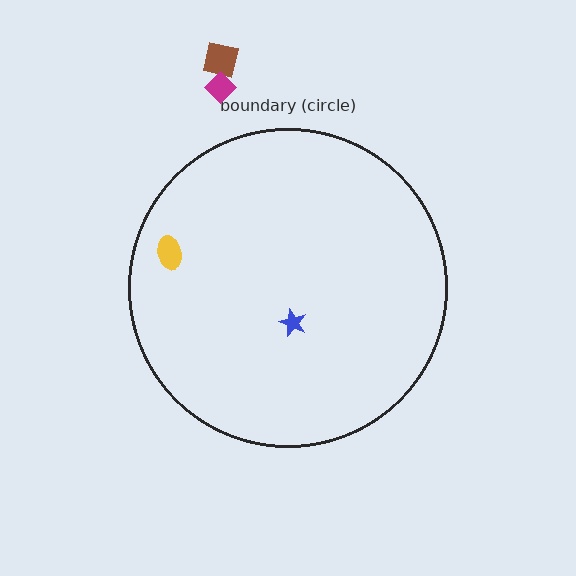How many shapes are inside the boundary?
2 inside, 2 outside.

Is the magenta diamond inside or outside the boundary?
Outside.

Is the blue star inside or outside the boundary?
Inside.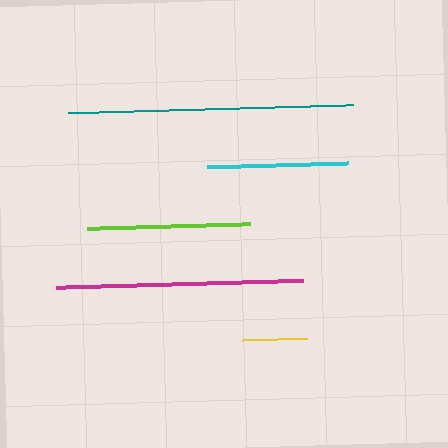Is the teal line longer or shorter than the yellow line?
The teal line is longer than the yellow line.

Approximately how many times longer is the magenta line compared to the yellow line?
The magenta line is approximately 3.8 times the length of the yellow line.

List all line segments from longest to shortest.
From longest to shortest: teal, magenta, lime, cyan, yellow.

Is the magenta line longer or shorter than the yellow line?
The magenta line is longer than the yellow line.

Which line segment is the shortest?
The yellow line is the shortest at approximately 65 pixels.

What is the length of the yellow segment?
The yellow segment is approximately 65 pixels long.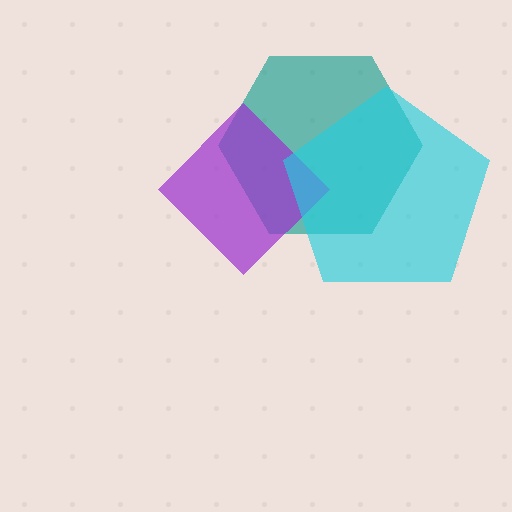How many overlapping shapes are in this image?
There are 3 overlapping shapes in the image.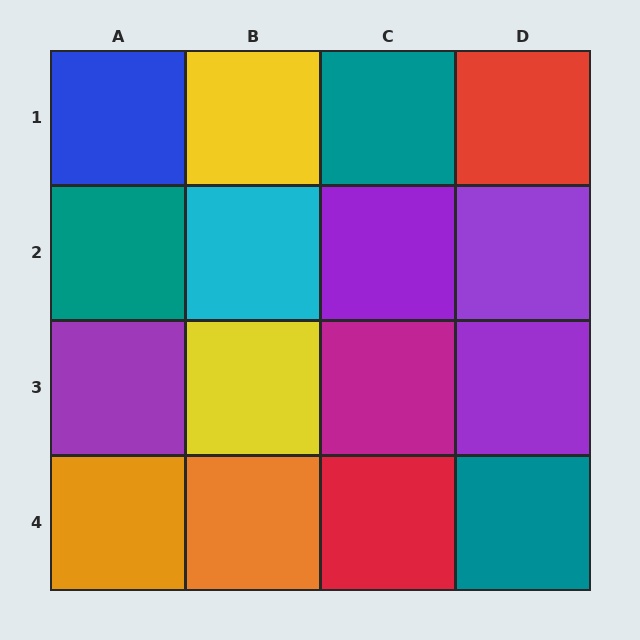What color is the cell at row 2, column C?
Purple.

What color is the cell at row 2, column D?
Purple.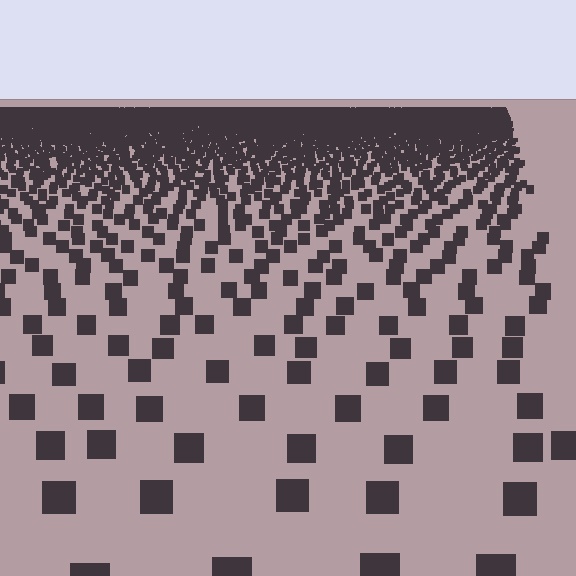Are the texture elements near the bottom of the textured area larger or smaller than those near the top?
Larger. Near the bottom, elements are closer to the viewer and appear at a bigger on-screen size.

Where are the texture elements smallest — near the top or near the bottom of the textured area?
Near the top.